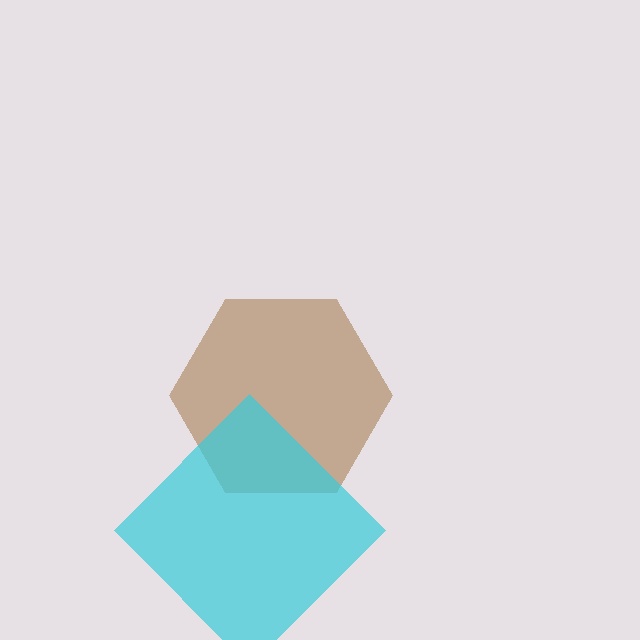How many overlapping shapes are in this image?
There are 2 overlapping shapes in the image.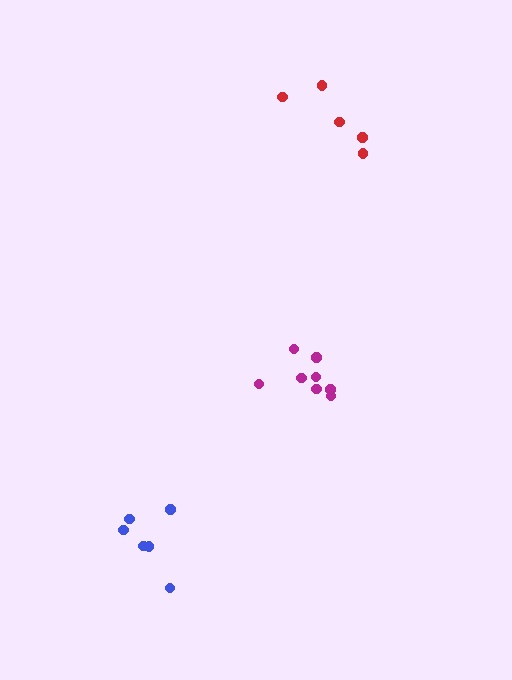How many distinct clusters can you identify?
There are 3 distinct clusters.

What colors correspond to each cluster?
The clusters are colored: magenta, blue, red.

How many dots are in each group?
Group 1: 8 dots, Group 2: 6 dots, Group 3: 5 dots (19 total).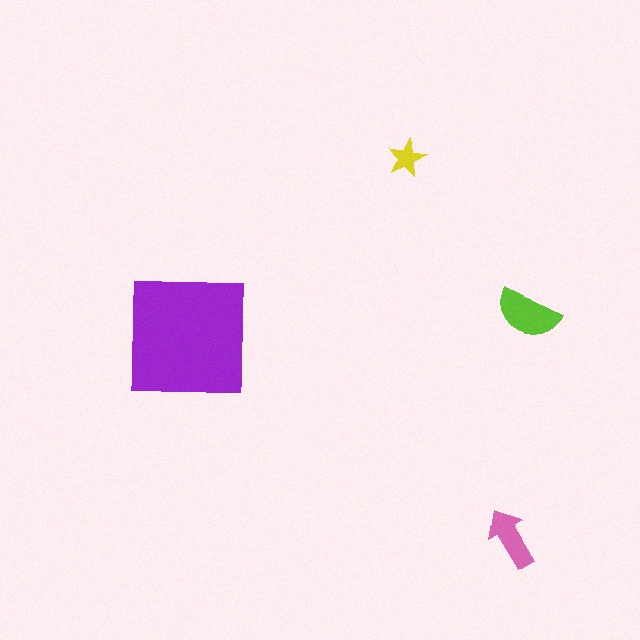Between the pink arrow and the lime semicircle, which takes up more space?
The lime semicircle.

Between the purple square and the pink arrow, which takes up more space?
The purple square.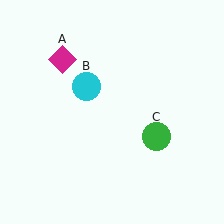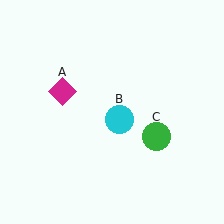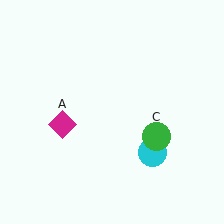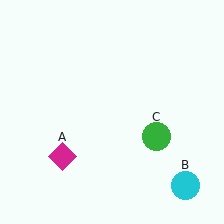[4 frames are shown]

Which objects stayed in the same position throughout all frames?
Green circle (object C) remained stationary.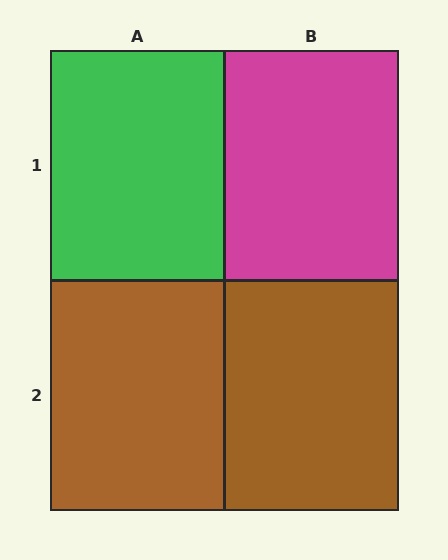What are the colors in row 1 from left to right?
Green, magenta.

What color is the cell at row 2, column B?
Brown.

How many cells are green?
1 cell is green.